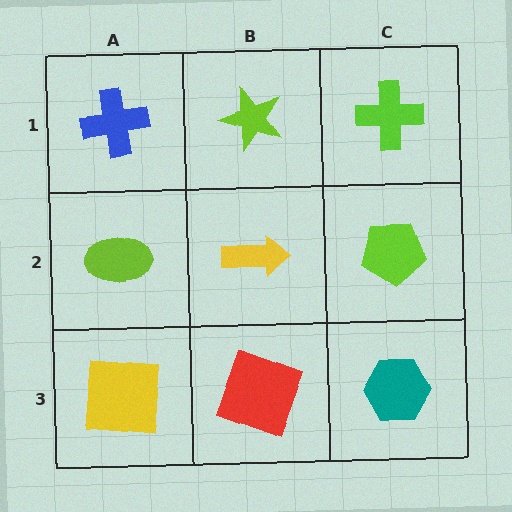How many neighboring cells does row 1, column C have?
2.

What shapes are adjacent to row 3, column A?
A lime ellipse (row 2, column A), a red square (row 3, column B).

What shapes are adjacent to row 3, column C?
A lime pentagon (row 2, column C), a red square (row 3, column B).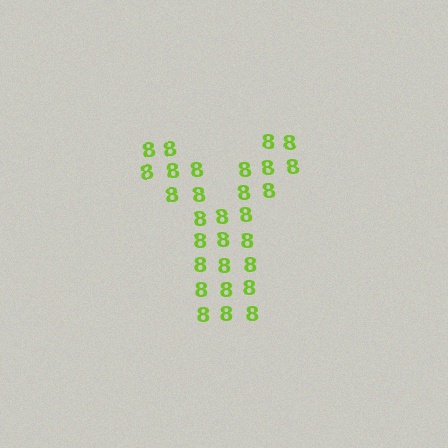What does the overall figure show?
The overall figure shows the letter Y.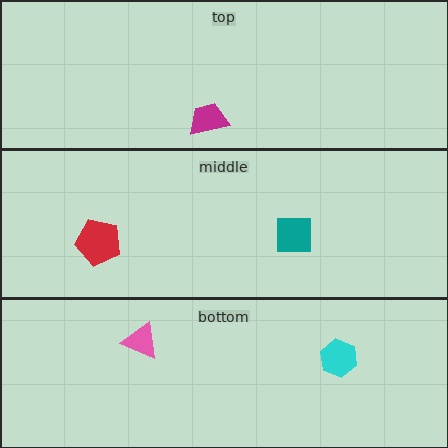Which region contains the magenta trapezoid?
The top region.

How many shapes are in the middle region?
2.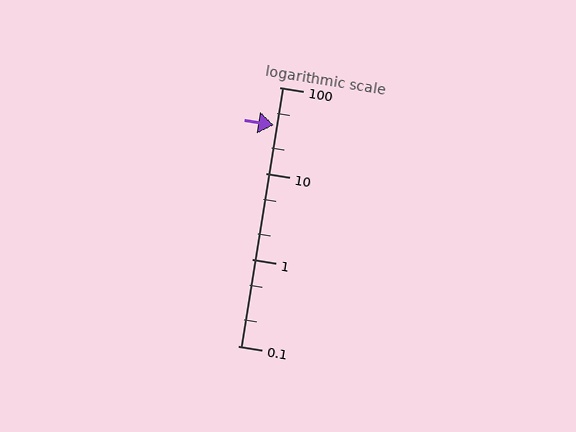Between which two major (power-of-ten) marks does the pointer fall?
The pointer is between 10 and 100.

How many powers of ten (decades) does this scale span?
The scale spans 3 decades, from 0.1 to 100.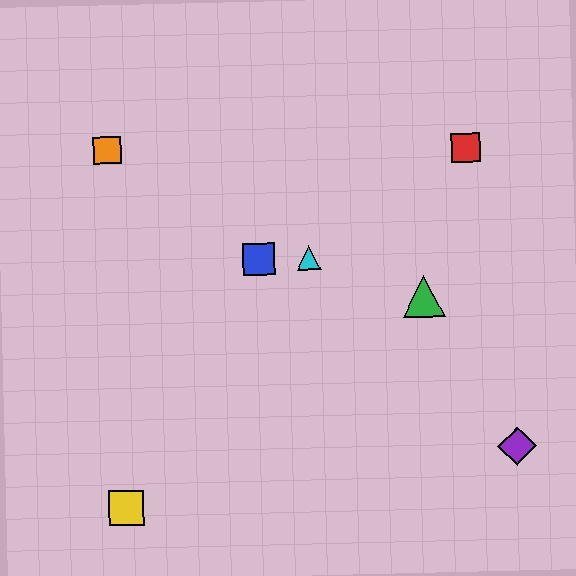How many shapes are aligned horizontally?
2 shapes (the blue square, the cyan triangle) are aligned horizontally.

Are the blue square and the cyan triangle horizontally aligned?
Yes, both are at y≈259.